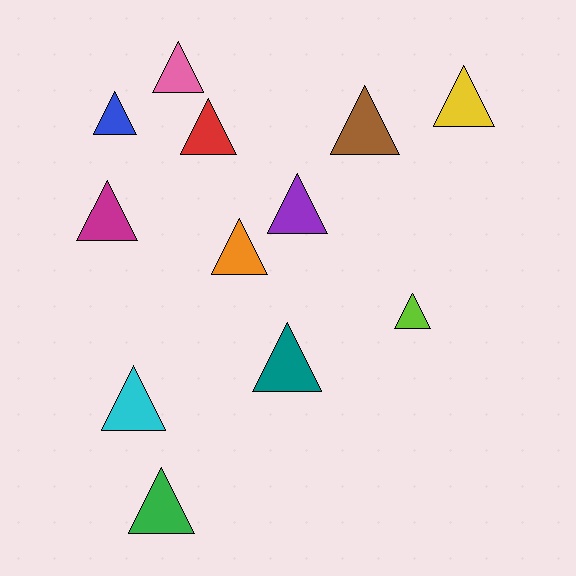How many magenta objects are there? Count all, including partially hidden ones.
There is 1 magenta object.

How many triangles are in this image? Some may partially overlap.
There are 12 triangles.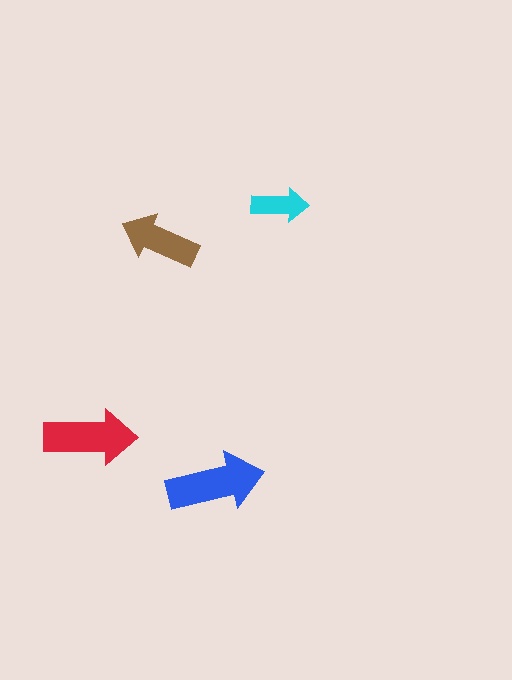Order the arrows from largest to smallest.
the blue one, the red one, the brown one, the cyan one.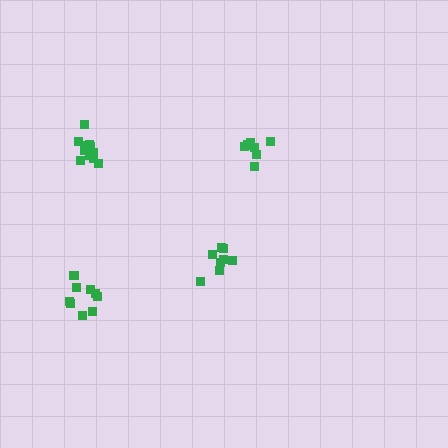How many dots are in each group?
Group 1: 11 dots, Group 2: 8 dots, Group 3: 9 dots, Group 4: 8 dots (36 total).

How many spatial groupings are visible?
There are 4 spatial groupings.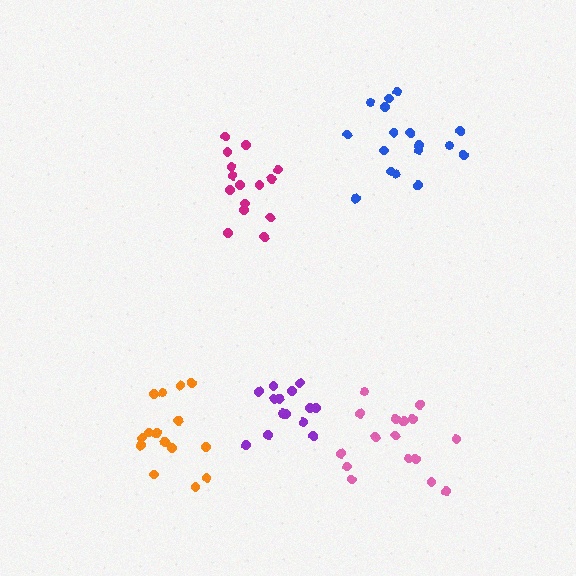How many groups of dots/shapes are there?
There are 5 groups.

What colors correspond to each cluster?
The clusters are colored: magenta, pink, blue, orange, purple.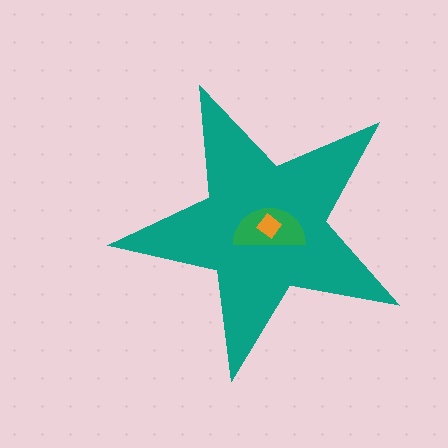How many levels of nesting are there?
3.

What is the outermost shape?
The teal star.